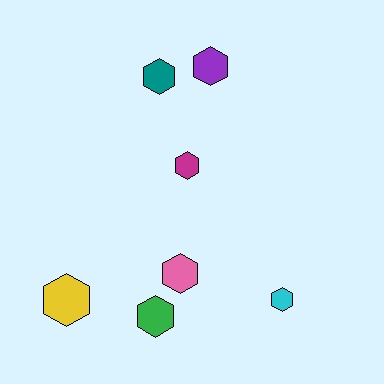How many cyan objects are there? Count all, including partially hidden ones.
There is 1 cyan object.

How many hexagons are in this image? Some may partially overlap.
There are 7 hexagons.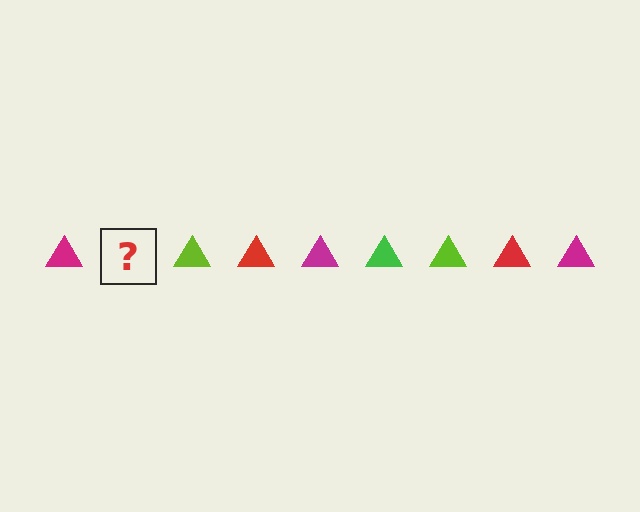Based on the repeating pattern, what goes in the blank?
The blank should be a green triangle.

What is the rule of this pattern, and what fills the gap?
The rule is that the pattern cycles through magenta, green, lime, red triangles. The gap should be filled with a green triangle.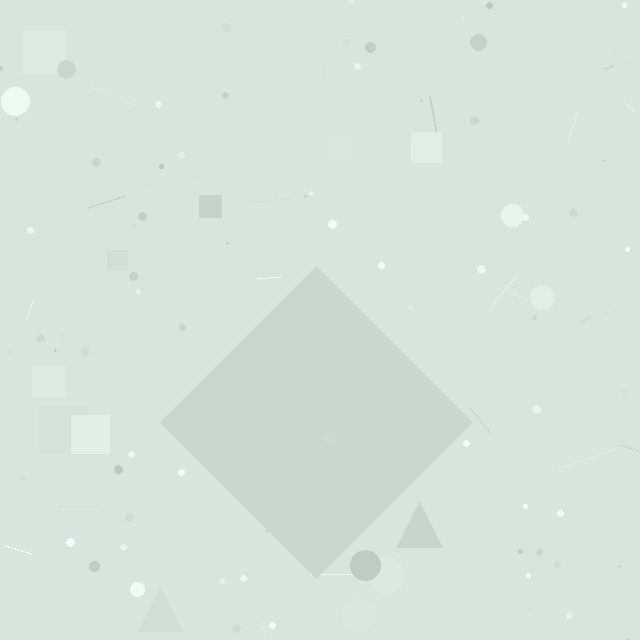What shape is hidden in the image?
A diamond is hidden in the image.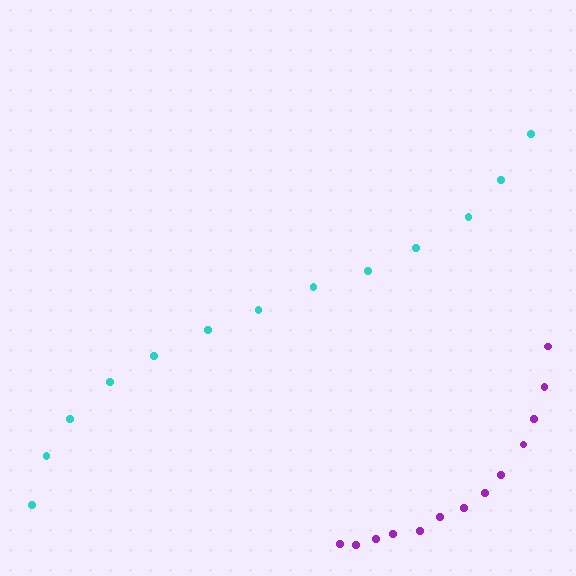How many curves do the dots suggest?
There are 2 distinct paths.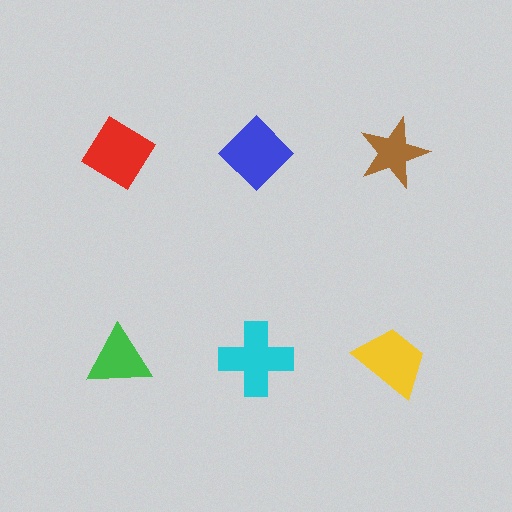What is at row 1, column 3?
A brown star.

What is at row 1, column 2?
A blue diamond.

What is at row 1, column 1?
A red diamond.